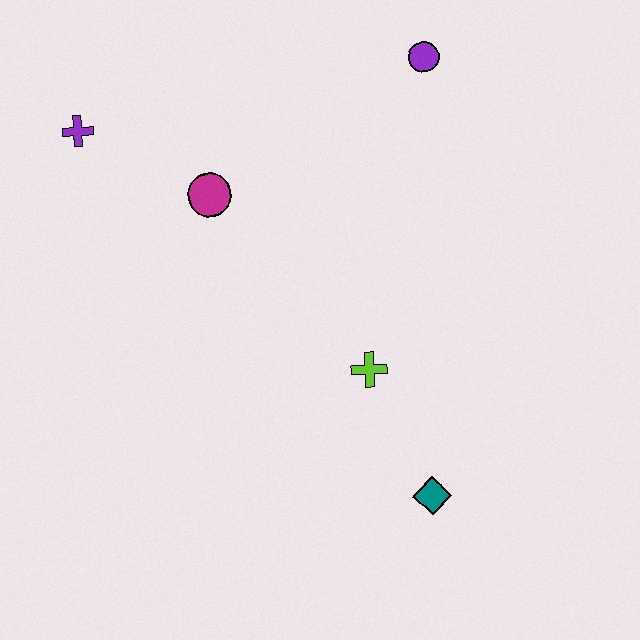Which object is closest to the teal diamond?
The lime cross is closest to the teal diamond.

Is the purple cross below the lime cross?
No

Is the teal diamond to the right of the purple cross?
Yes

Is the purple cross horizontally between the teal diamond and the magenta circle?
No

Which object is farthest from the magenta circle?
The teal diamond is farthest from the magenta circle.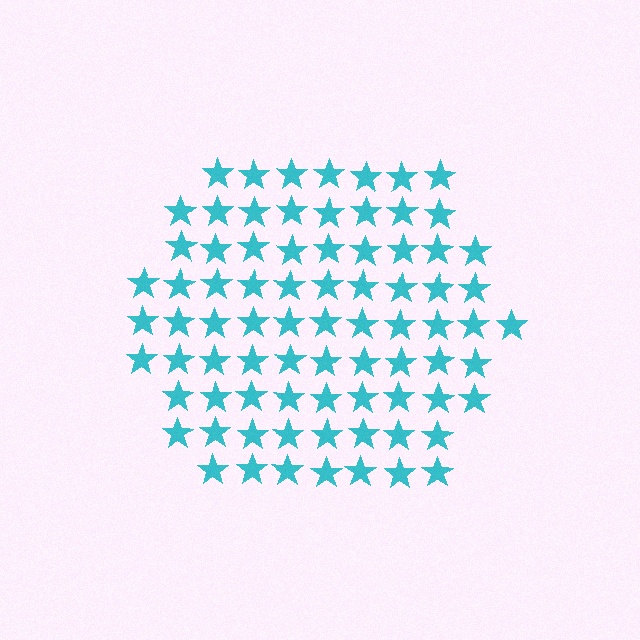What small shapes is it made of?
It is made of small stars.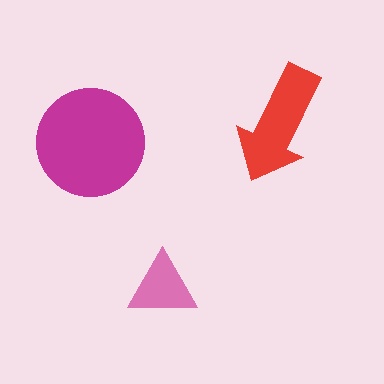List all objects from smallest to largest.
The pink triangle, the red arrow, the magenta circle.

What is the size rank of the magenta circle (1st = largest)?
1st.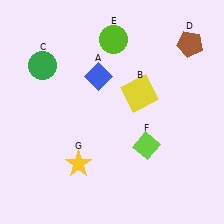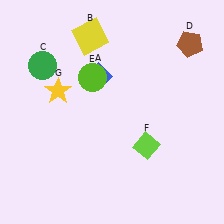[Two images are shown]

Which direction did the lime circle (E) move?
The lime circle (E) moved down.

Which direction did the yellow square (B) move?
The yellow square (B) moved up.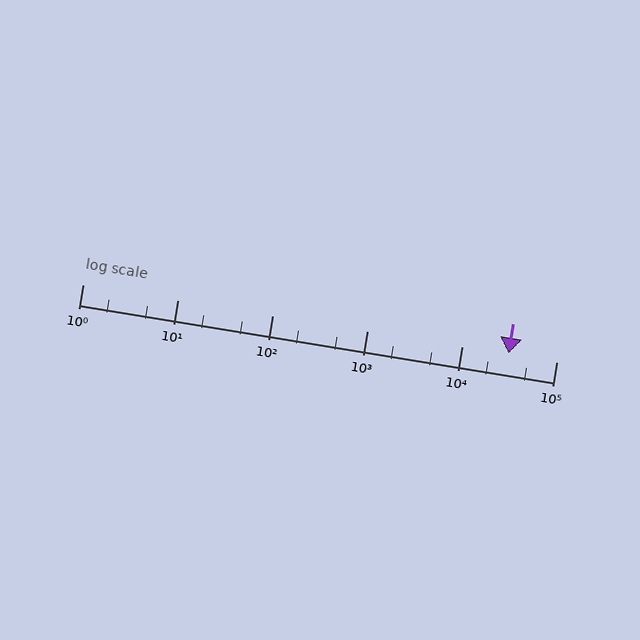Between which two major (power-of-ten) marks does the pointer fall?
The pointer is between 10000 and 100000.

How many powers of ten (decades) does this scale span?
The scale spans 5 decades, from 1 to 100000.